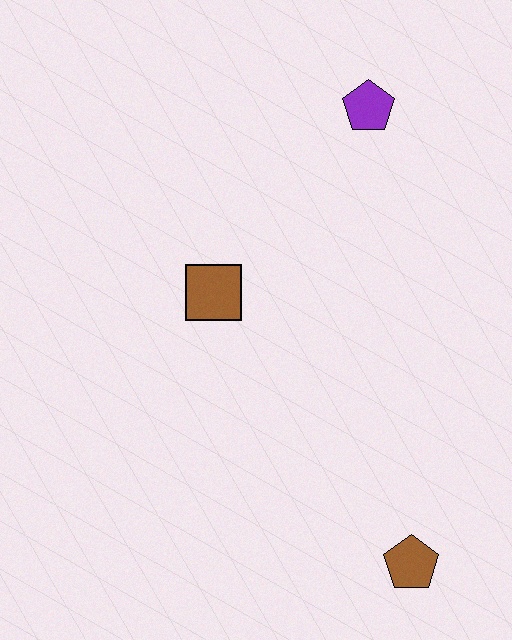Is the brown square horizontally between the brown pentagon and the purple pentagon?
No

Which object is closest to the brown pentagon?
The brown square is closest to the brown pentagon.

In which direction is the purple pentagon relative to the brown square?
The purple pentagon is above the brown square.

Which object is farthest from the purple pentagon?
The brown pentagon is farthest from the purple pentagon.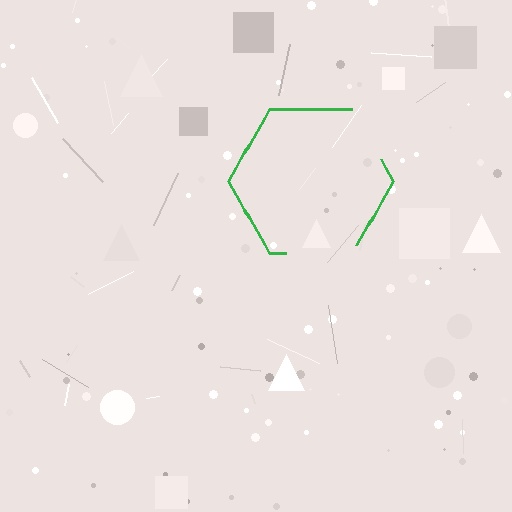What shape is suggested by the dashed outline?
The dashed outline suggests a hexagon.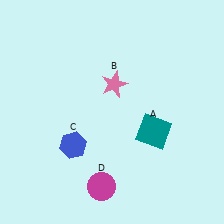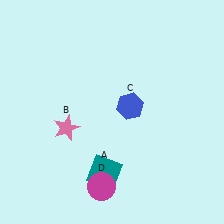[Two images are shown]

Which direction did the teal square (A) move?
The teal square (A) moved left.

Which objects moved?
The objects that moved are: the teal square (A), the pink star (B), the blue hexagon (C).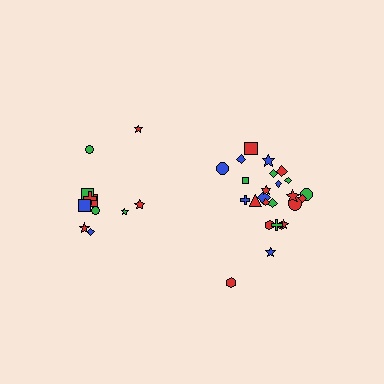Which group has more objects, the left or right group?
The right group.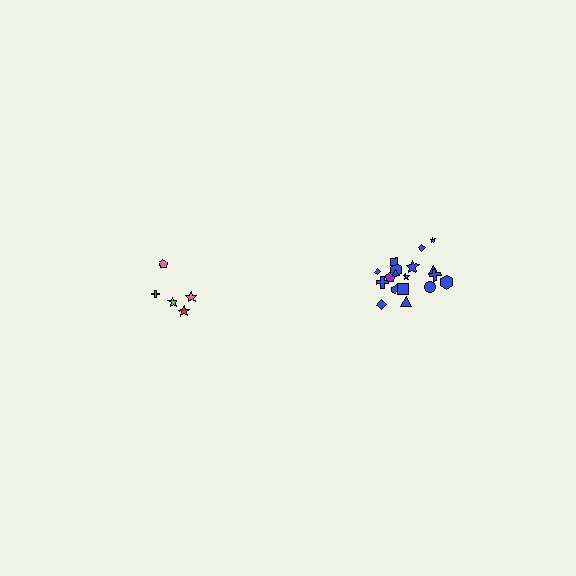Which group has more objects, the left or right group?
The right group.